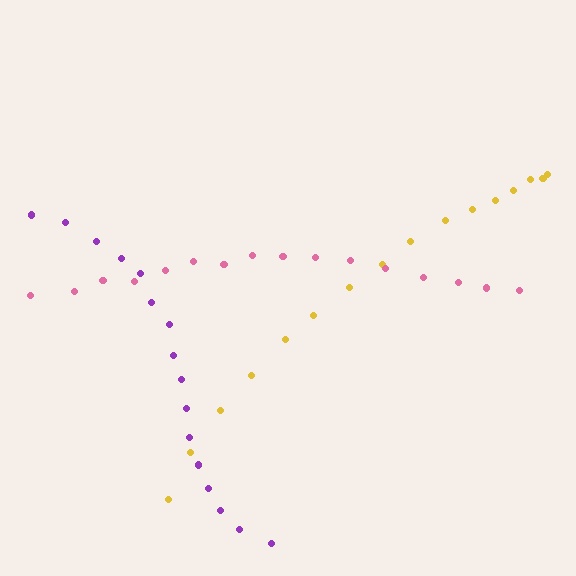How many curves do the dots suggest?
There are 3 distinct paths.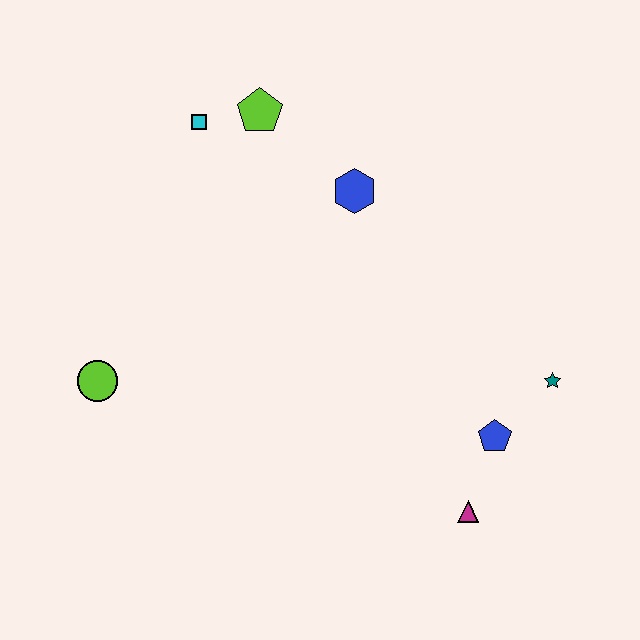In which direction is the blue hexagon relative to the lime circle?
The blue hexagon is to the right of the lime circle.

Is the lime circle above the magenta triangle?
Yes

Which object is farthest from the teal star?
The lime circle is farthest from the teal star.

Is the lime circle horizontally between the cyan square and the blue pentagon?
No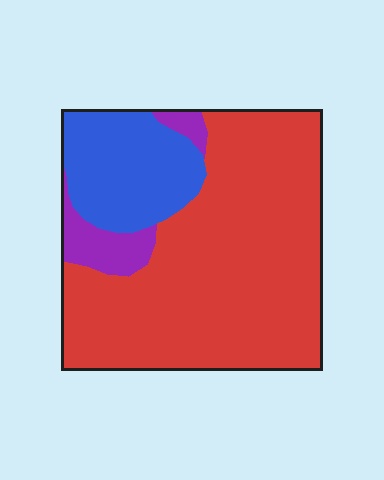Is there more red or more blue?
Red.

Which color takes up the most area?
Red, at roughly 70%.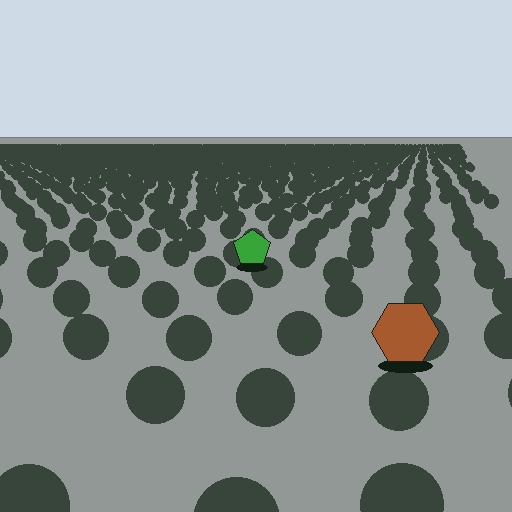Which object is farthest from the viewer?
The green pentagon is farthest from the viewer. It appears smaller and the ground texture around it is denser.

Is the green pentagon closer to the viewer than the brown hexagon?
No. The brown hexagon is closer — you can tell from the texture gradient: the ground texture is coarser near it.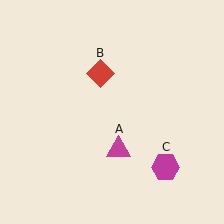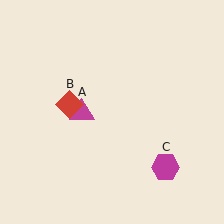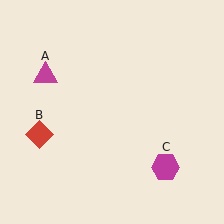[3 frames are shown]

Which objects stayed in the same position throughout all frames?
Magenta hexagon (object C) remained stationary.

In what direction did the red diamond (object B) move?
The red diamond (object B) moved down and to the left.